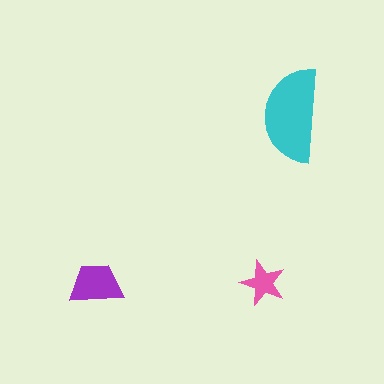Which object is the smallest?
The pink star.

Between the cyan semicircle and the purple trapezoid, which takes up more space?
The cyan semicircle.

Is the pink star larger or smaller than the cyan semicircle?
Smaller.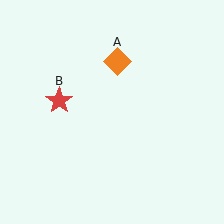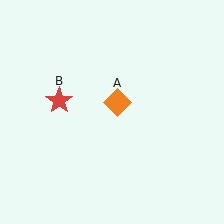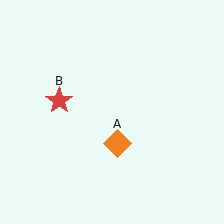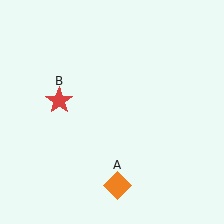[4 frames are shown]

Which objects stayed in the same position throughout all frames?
Red star (object B) remained stationary.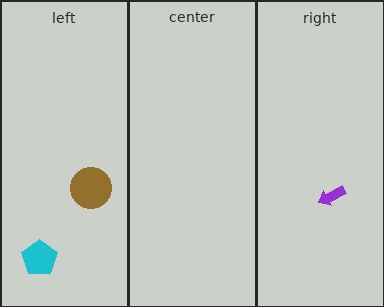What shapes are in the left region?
The cyan pentagon, the brown circle.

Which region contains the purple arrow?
The right region.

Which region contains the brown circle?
The left region.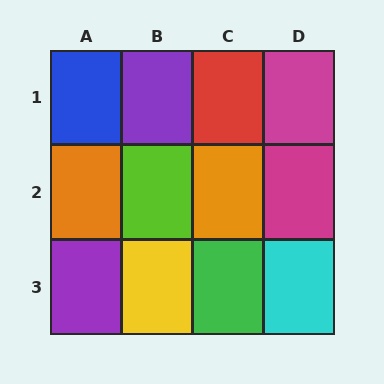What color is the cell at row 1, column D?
Magenta.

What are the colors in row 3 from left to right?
Purple, yellow, green, cyan.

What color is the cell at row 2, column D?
Magenta.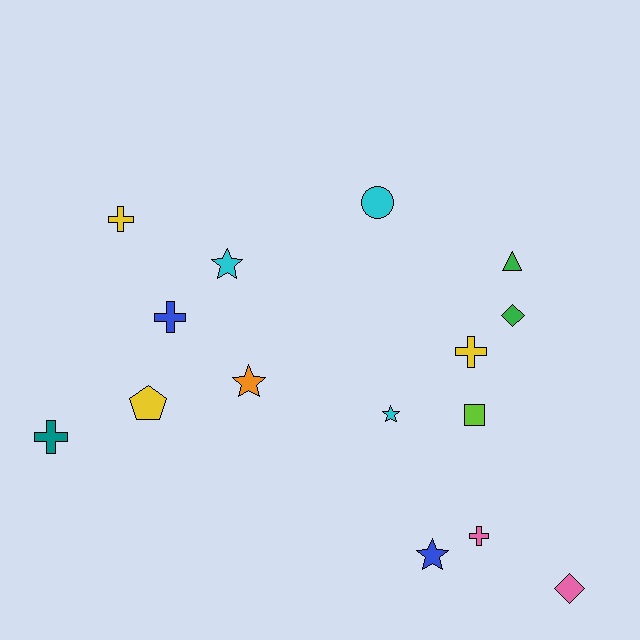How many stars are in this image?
There are 4 stars.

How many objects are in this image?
There are 15 objects.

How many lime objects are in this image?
There is 1 lime object.